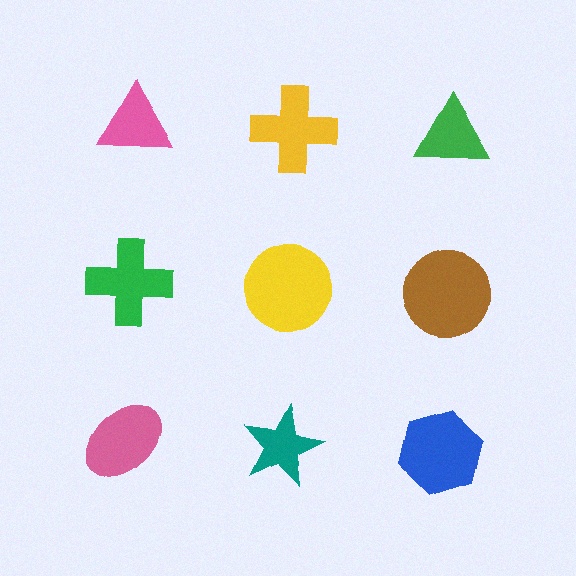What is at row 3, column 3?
A blue hexagon.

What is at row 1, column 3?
A green triangle.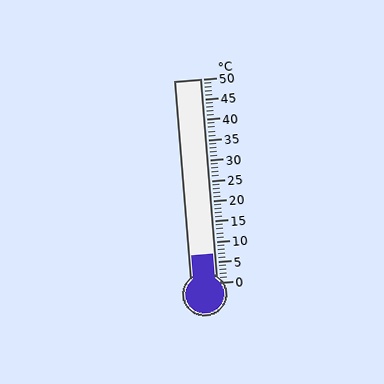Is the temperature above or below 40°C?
The temperature is below 40°C.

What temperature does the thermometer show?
The thermometer shows approximately 7°C.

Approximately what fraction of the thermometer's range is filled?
The thermometer is filled to approximately 15% of its range.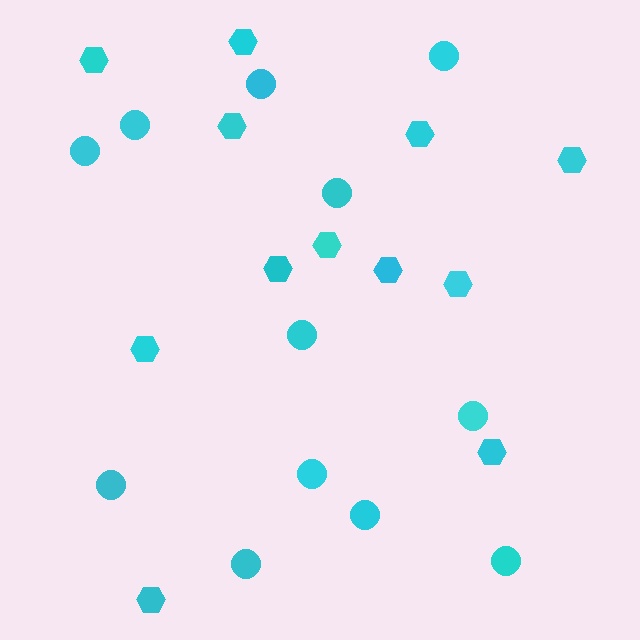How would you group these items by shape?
There are 2 groups: one group of hexagons (12) and one group of circles (12).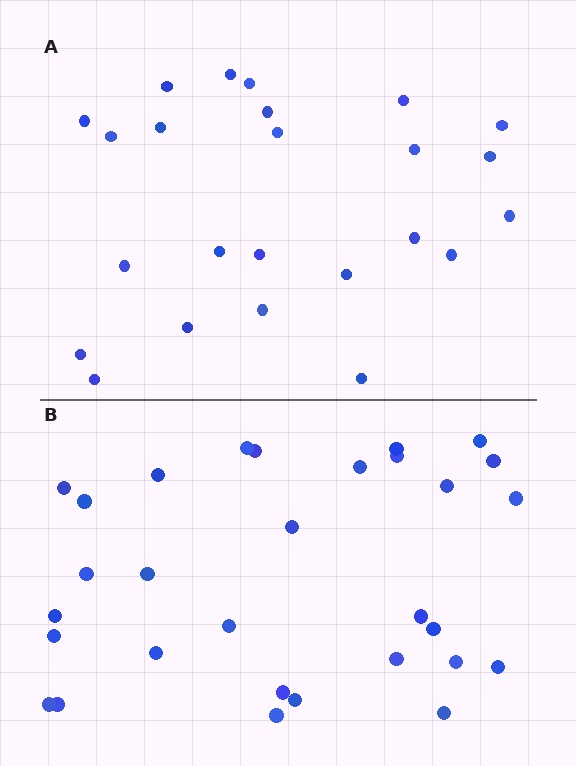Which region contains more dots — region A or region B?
Region B (the bottom region) has more dots.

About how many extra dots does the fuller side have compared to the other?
Region B has about 6 more dots than region A.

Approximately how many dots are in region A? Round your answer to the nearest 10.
About 20 dots. (The exact count is 24, which rounds to 20.)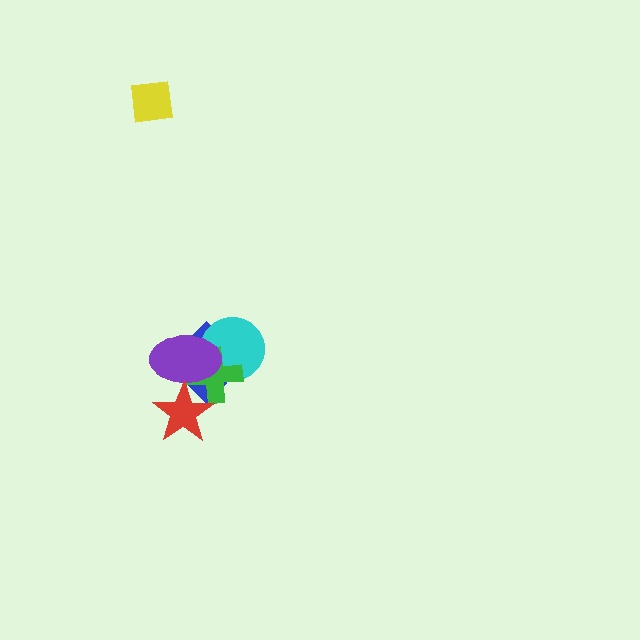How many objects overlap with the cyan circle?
3 objects overlap with the cyan circle.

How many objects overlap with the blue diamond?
4 objects overlap with the blue diamond.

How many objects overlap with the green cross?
4 objects overlap with the green cross.